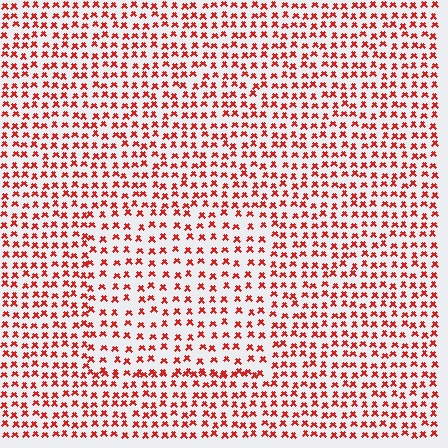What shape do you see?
I see a rectangle.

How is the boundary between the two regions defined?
The boundary is defined by a change in element density (approximately 1.5x ratio). All elements are the same color, size, and shape.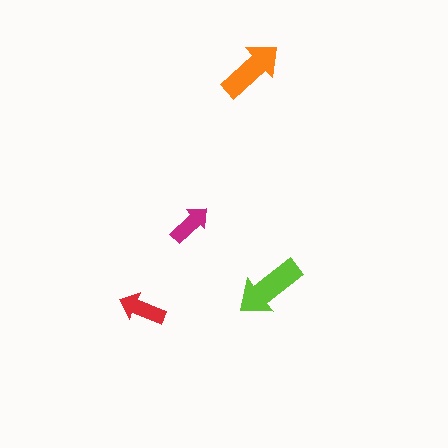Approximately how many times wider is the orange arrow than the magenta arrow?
About 1.5 times wider.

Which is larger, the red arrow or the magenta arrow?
The red one.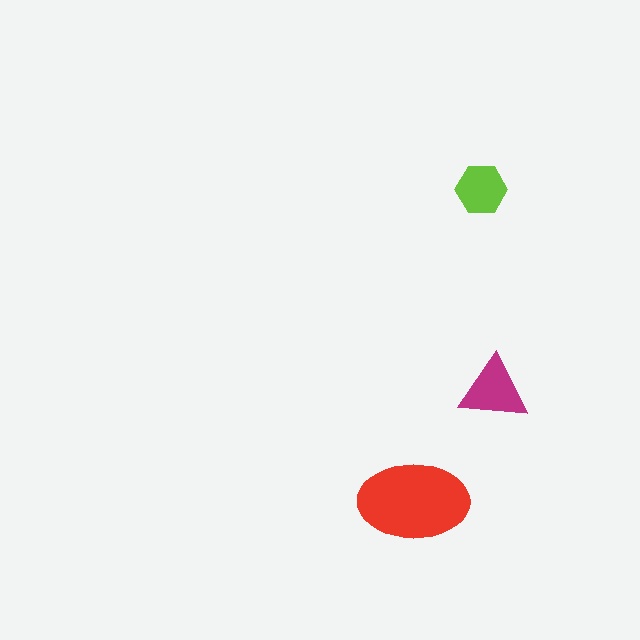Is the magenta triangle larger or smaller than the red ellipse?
Smaller.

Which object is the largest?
The red ellipse.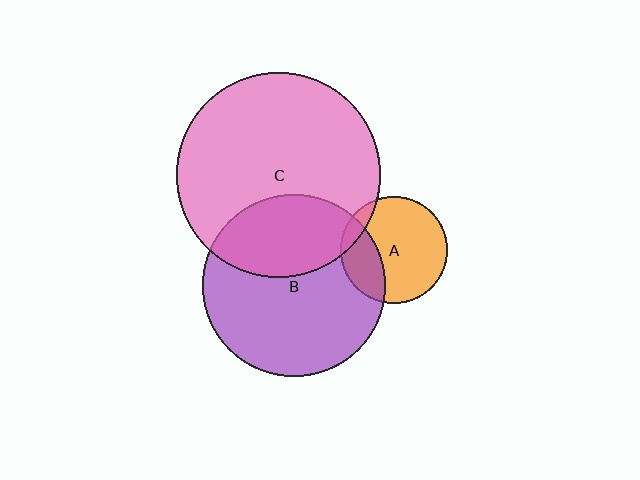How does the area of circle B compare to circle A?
Approximately 2.9 times.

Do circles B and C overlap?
Yes.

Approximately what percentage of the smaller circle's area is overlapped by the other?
Approximately 35%.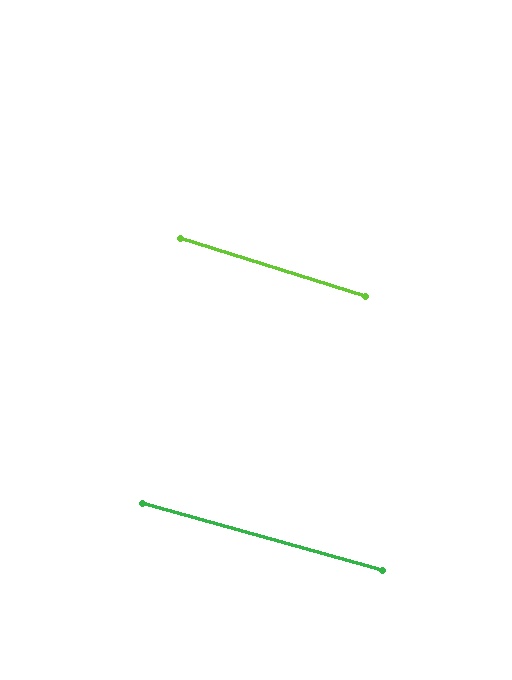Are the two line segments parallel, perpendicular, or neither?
Parallel — their directions differ by only 1.7°.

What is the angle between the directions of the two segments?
Approximately 2 degrees.